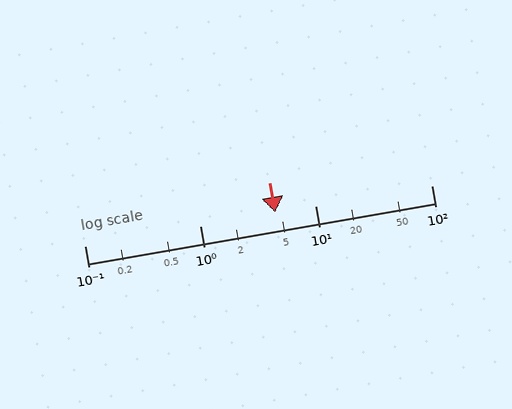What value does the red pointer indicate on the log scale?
The pointer indicates approximately 4.5.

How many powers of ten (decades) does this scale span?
The scale spans 3 decades, from 0.1 to 100.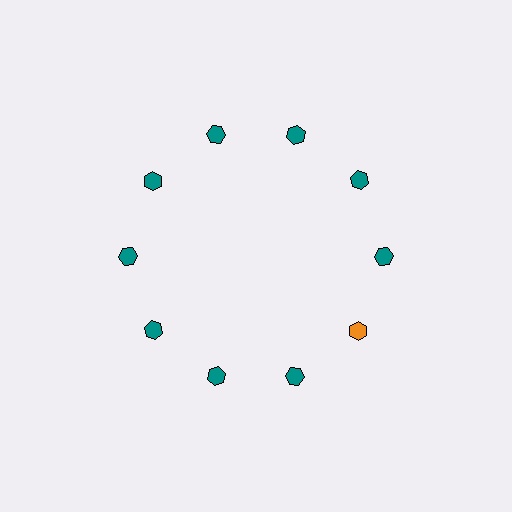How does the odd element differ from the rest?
It has a different color: orange instead of teal.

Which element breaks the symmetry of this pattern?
The orange hexagon at roughly the 4 o'clock position breaks the symmetry. All other shapes are teal hexagons.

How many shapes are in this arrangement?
There are 10 shapes arranged in a ring pattern.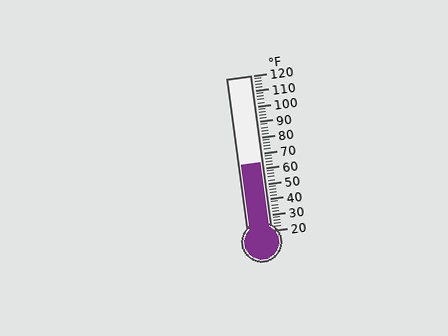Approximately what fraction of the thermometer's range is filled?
The thermometer is filled to approximately 45% of its range.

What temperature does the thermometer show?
The thermometer shows approximately 64°F.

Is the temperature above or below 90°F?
The temperature is below 90°F.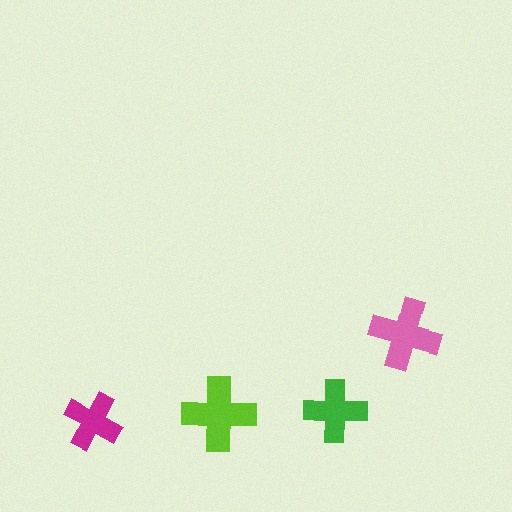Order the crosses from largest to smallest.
the lime one, the pink one, the green one, the magenta one.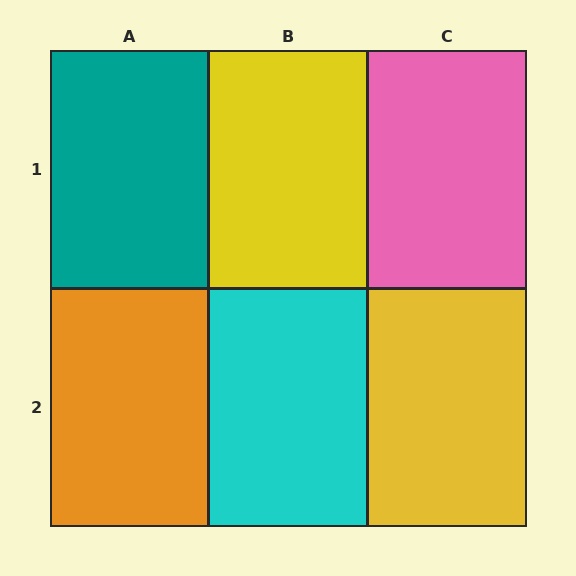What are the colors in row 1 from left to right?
Teal, yellow, pink.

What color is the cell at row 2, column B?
Cyan.